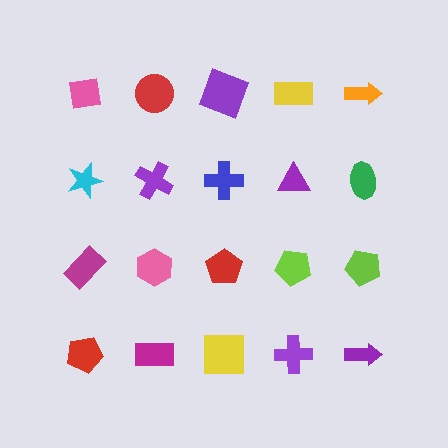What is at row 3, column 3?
A red pentagon.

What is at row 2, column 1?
A cyan star.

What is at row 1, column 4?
A yellow rectangle.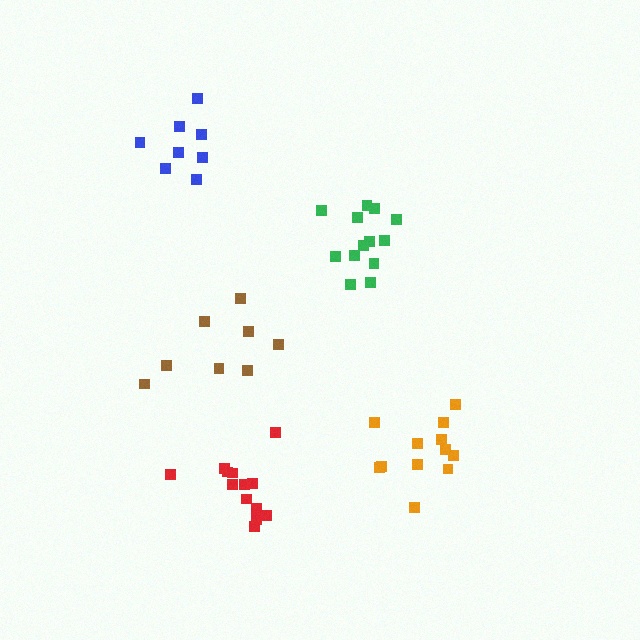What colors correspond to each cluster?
The clusters are colored: brown, green, red, orange, blue.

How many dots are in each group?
Group 1: 8 dots, Group 2: 13 dots, Group 3: 13 dots, Group 4: 12 dots, Group 5: 8 dots (54 total).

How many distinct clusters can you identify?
There are 5 distinct clusters.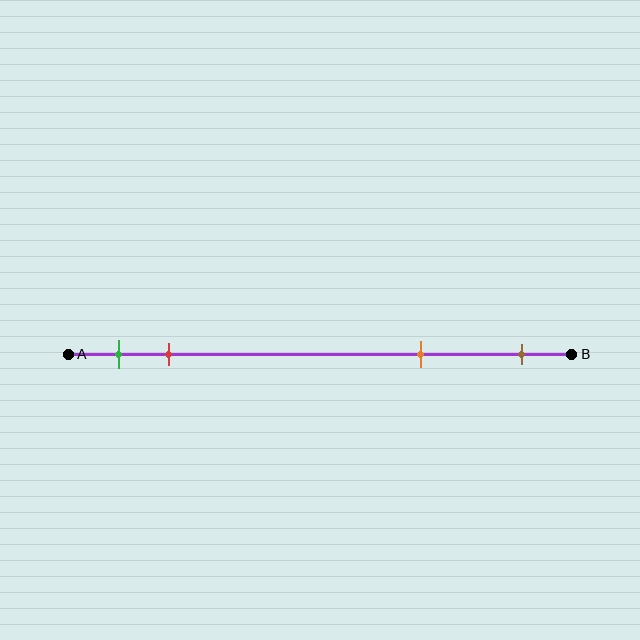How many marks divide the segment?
There are 4 marks dividing the segment.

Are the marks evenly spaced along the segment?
No, the marks are not evenly spaced.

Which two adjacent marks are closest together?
The green and red marks are the closest adjacent pair.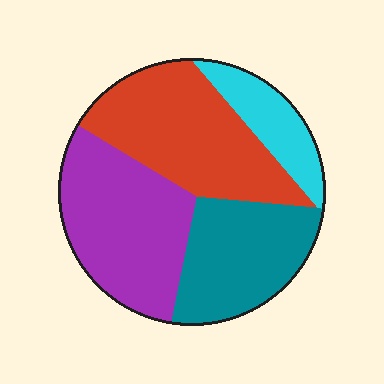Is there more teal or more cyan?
Teal.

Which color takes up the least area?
Cyan, at roughly 10%.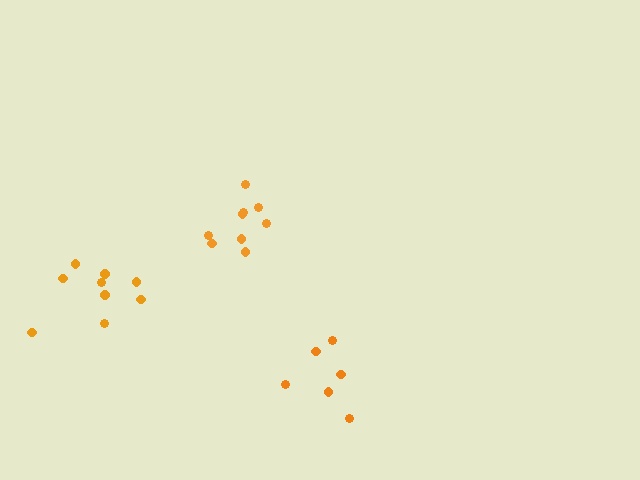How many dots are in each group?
Group 1: 6 dots, Group 2: 9 dots, Group 3: 9 dots (24 total).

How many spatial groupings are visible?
There are 3 spatial groupings.